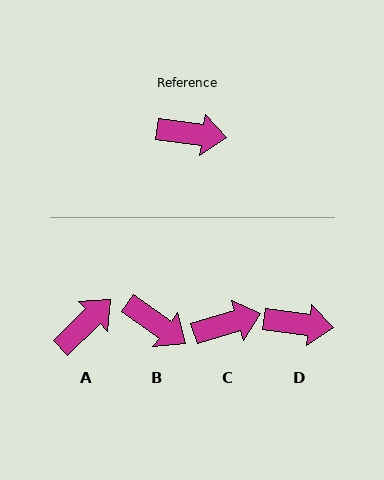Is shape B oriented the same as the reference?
No, it is off by about 28 degrees.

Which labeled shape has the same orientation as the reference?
D.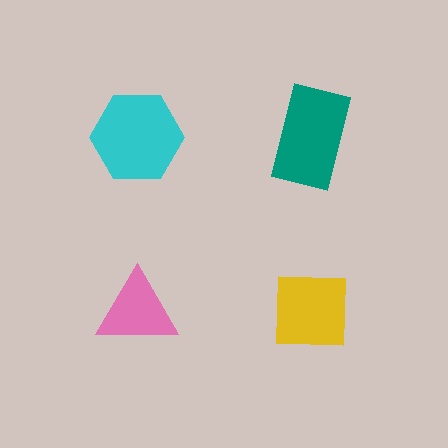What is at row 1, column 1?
A cyan hexagon.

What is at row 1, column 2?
A teal rectangle.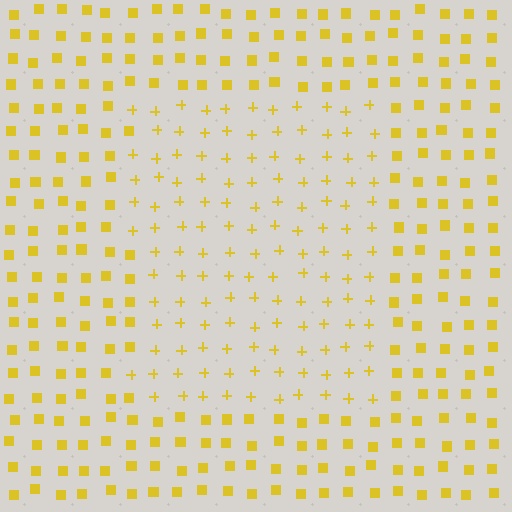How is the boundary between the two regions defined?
The boundary is defined by a change in element shape: plus signs inside vs. squares outside. All elements share the same color and spacing.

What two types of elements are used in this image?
The image uses plus signs inside the rectangle region and squares outside it.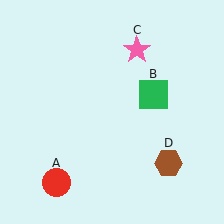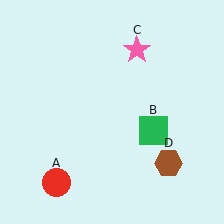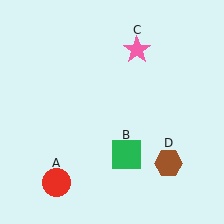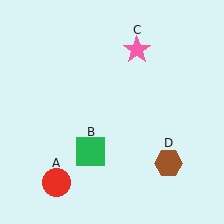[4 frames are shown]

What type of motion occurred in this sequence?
The green square (object B) rotated clockwise around the center of the scene.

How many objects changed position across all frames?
1 object changed position: green square (object B).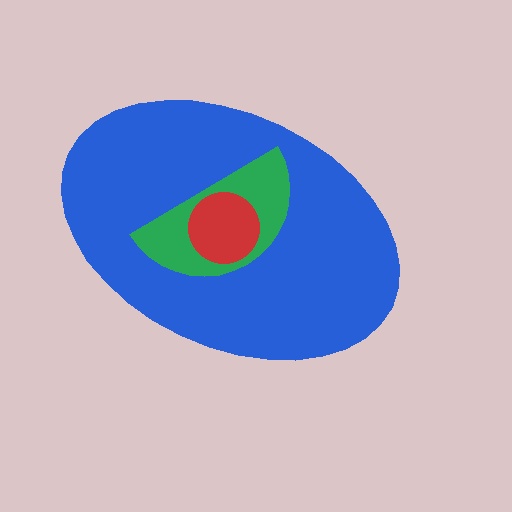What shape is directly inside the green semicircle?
The red circle.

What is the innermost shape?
The red circle.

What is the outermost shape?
The blue ellipse.